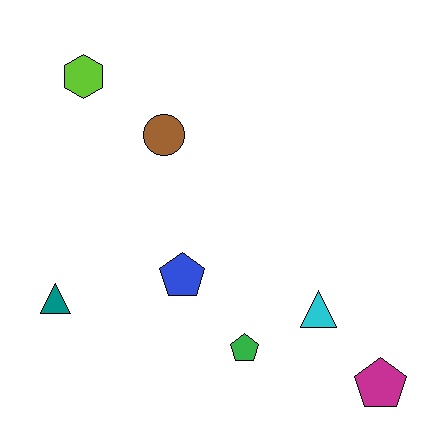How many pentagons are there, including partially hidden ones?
There are 3 pentagons.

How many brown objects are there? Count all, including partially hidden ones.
There is 1 brown object.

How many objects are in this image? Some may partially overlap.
There are 7 objects.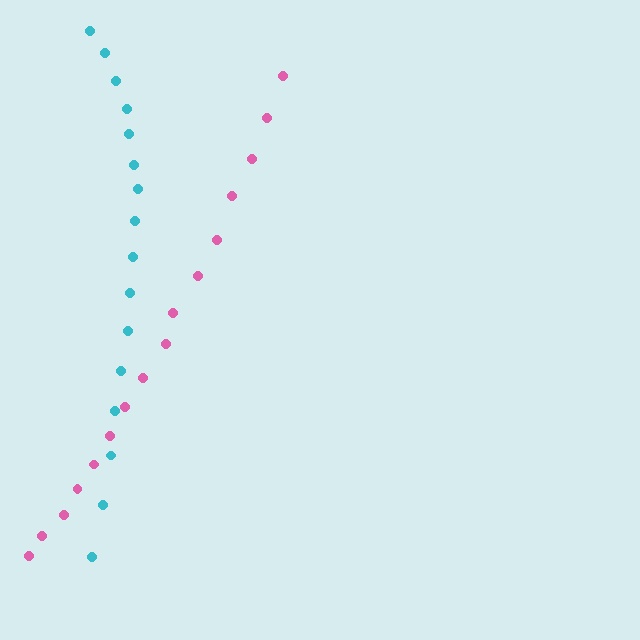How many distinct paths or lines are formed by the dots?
There are 2 distinct paths.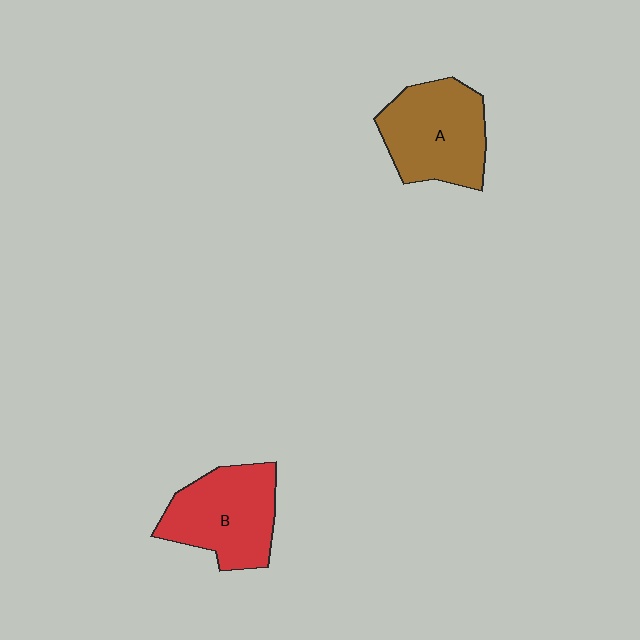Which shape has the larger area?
Shape A (brown).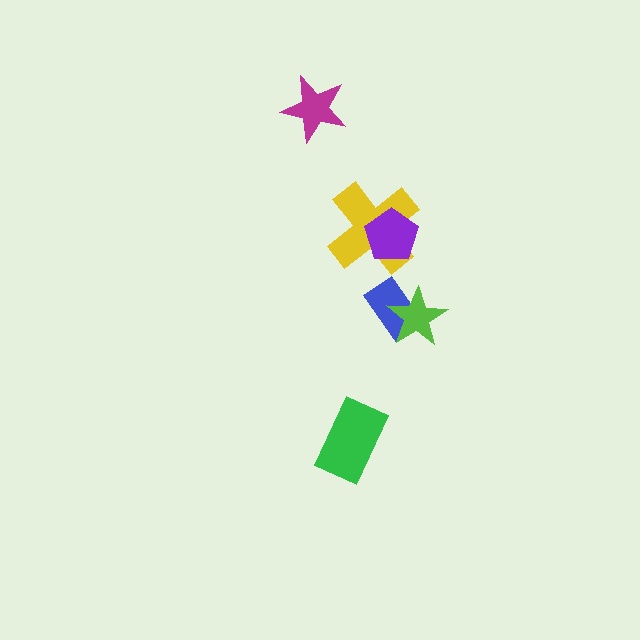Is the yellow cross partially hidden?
Yes, it is partially covered by another shape.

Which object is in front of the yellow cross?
The purple pentagon is in front of the yellow cross.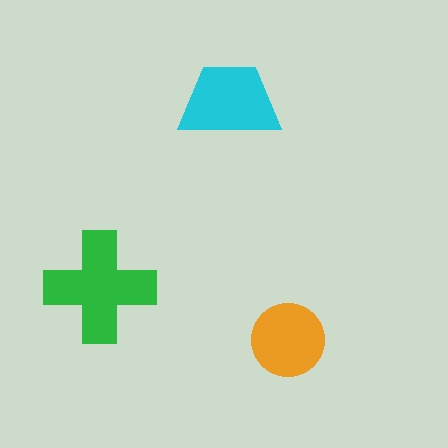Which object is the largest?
The green cross.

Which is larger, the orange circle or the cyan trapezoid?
The cyan trapezoid.